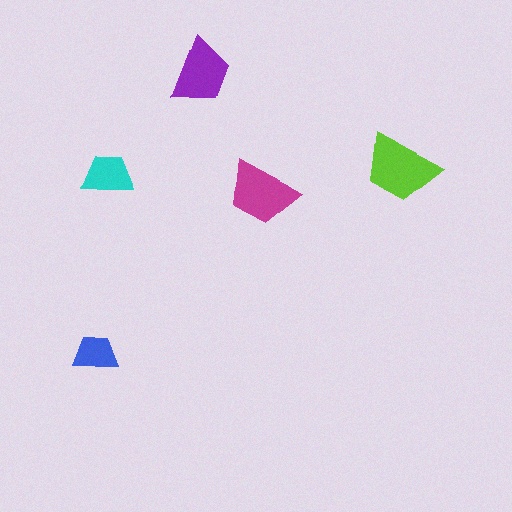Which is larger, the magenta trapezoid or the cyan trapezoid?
The magenta one.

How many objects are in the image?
There are 5 objects in the image.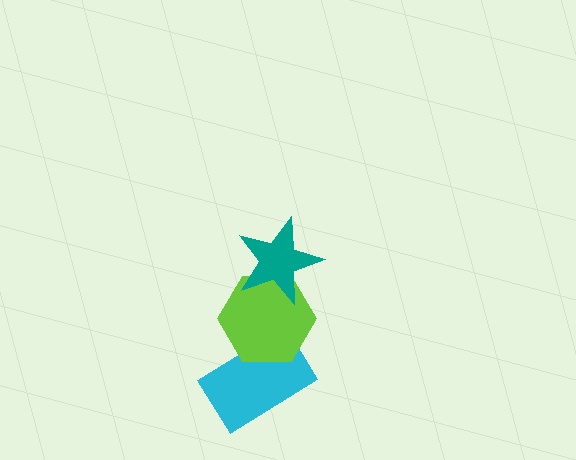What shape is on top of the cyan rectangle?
The lime hexagon is on top of the cyan rectangle.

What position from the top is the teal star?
The teal star is 1st from the top.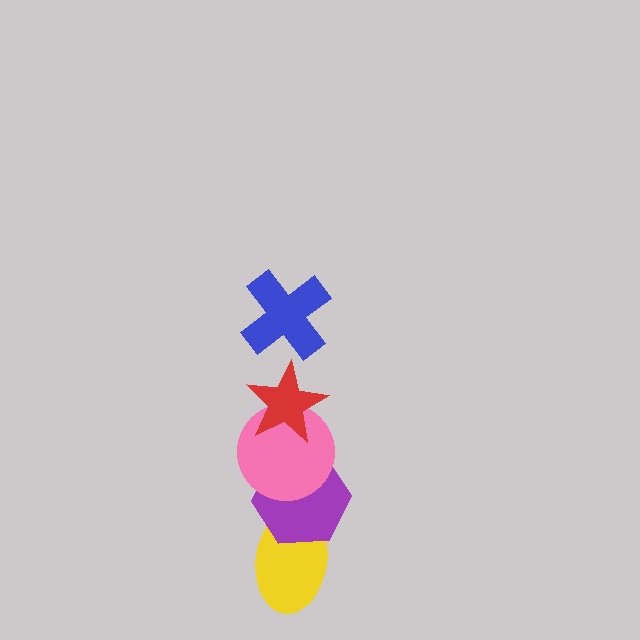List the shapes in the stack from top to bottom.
From top to bottom: the blue cross, the red star, the pink circle, the purple hexagon, the yellow ellipse.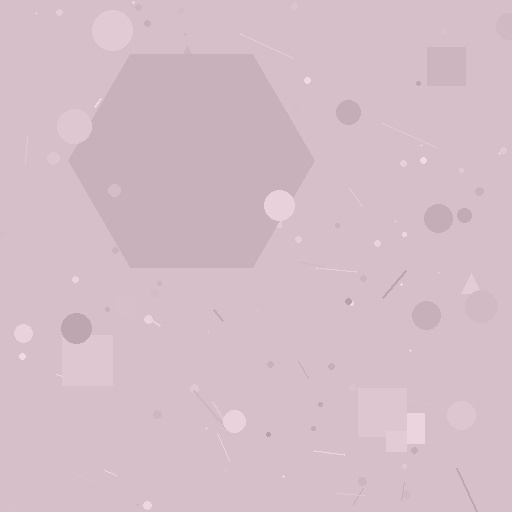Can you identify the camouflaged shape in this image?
The camouflaged shape is a hexagon.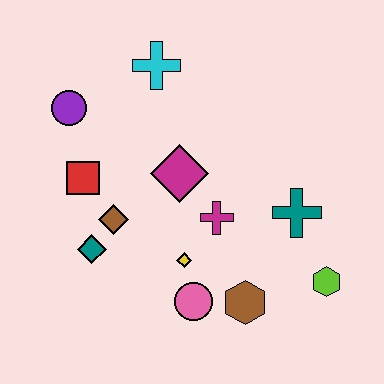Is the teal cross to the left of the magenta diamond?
No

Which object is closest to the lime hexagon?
The teal cross is closest to the lime hexagon.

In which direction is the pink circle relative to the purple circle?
The pink circle is below the purple circle.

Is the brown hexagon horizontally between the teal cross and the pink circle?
Yes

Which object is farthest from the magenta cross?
The purple circle is farthest from the magenta cross.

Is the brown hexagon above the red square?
No